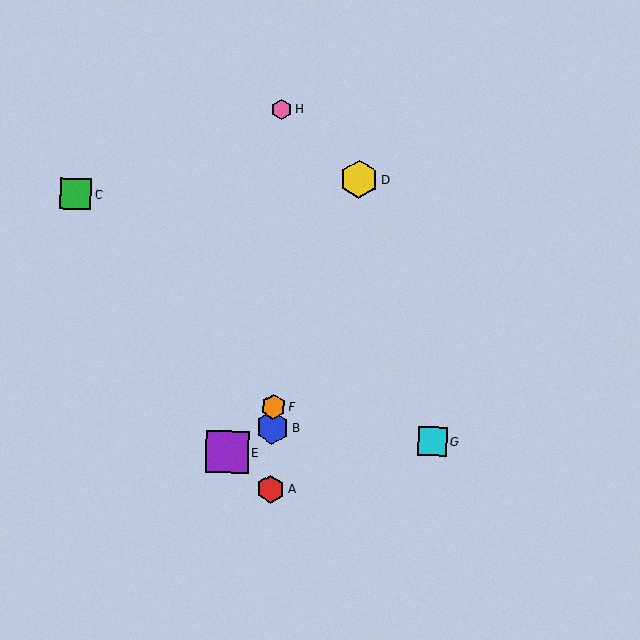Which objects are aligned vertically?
Objects A, B, F, H are aligned vertically.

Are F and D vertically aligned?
No, F is at x≈273 and D is at x≈359.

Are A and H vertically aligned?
Yes, both are at x≈271.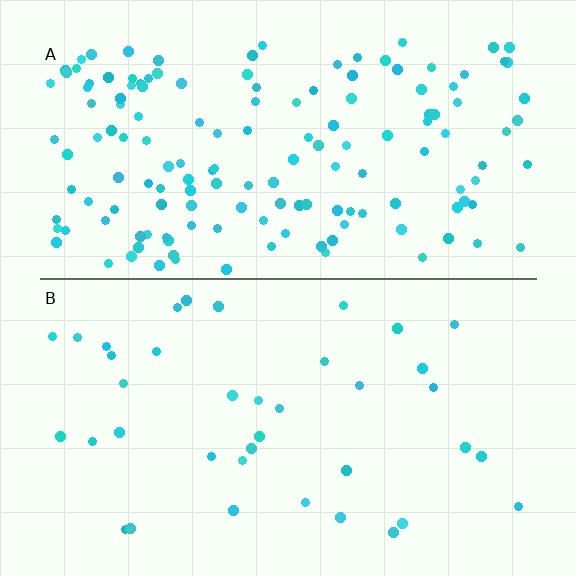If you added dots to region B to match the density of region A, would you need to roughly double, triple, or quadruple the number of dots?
Approximately quadruple.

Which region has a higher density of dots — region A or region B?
A (the top).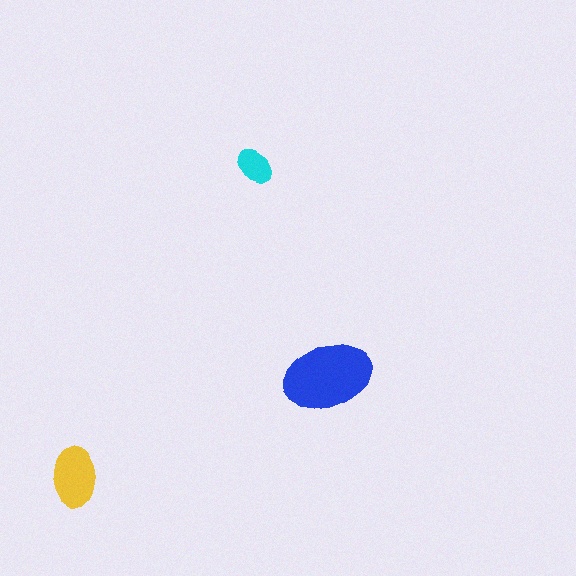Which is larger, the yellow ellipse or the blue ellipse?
The blue one.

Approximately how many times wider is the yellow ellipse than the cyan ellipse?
About 1.5 times wider.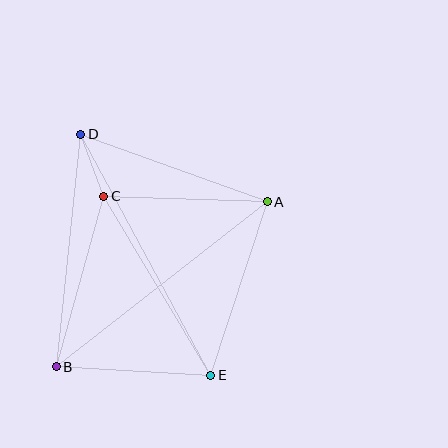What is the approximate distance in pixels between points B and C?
The distance between B and C is approximately 177 pixels.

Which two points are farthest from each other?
Points D and E are farthest from each other.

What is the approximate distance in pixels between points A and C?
The distance between A and C is approximately 163 pixels.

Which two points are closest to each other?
Points C and D are closest to each other.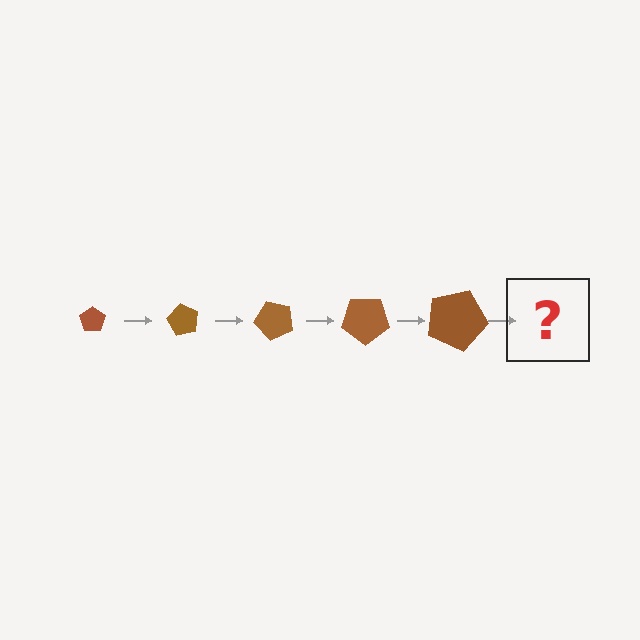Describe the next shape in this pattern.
It should be a pentagon, larger than the previous one and rotated 300 degrees from the start.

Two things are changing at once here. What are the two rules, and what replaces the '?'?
The two rules are that the pentagon grows larger each step and it rotates 60 degrees each step. The '?' should be a pentagon, larger than the previous one and rotated 300 degrees from the start.